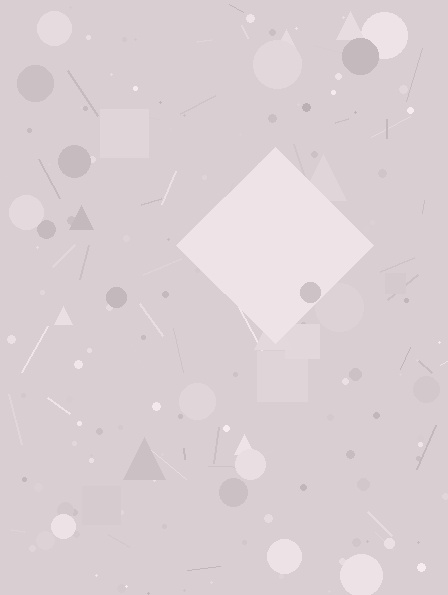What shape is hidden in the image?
A diamond is hidden in the image.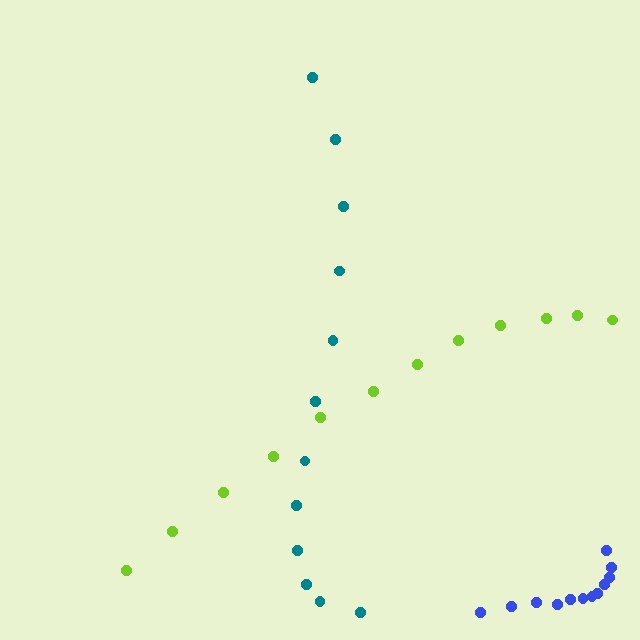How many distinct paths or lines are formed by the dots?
There are 3 distinct paths.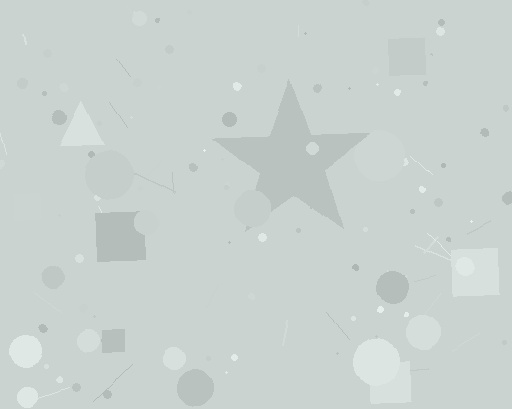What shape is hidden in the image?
A star is hidden in the image.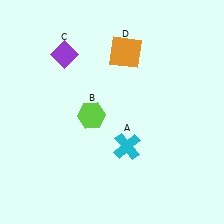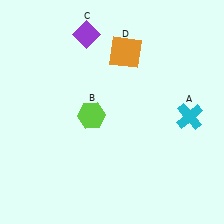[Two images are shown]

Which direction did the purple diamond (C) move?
The purple diamond (C) moved right.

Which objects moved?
The objects that moved are: the cyan cross (A), the purple diamond (C).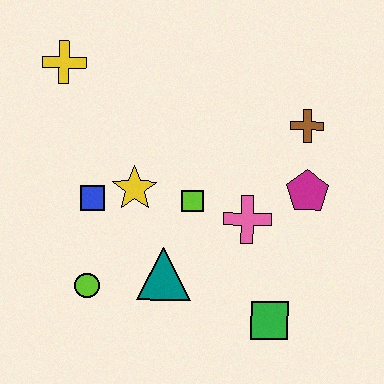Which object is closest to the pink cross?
The lime square is closest to the pink cross.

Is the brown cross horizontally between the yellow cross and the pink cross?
No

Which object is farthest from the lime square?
The yellow cross is farthest from the lime square.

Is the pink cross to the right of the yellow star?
Yes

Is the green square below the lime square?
Yes